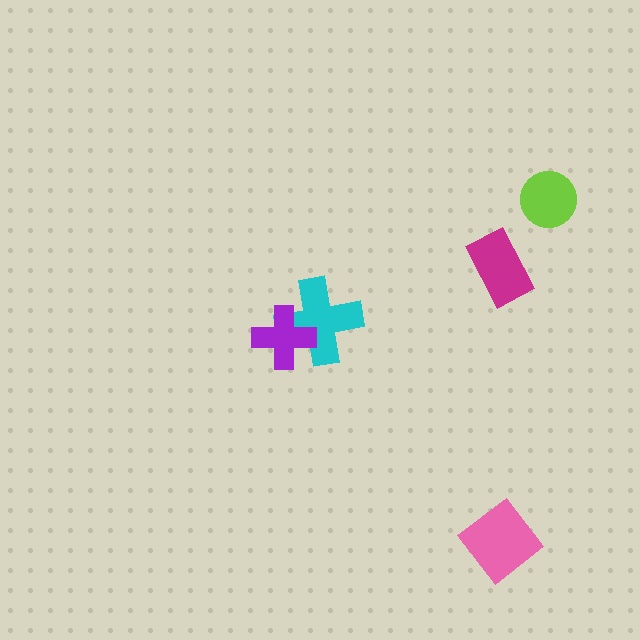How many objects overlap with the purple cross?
1 object overlaps with the purple cross.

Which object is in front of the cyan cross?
The purple cross is in front of the cyan cross.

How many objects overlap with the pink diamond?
0 objects overlap with the pink diamond.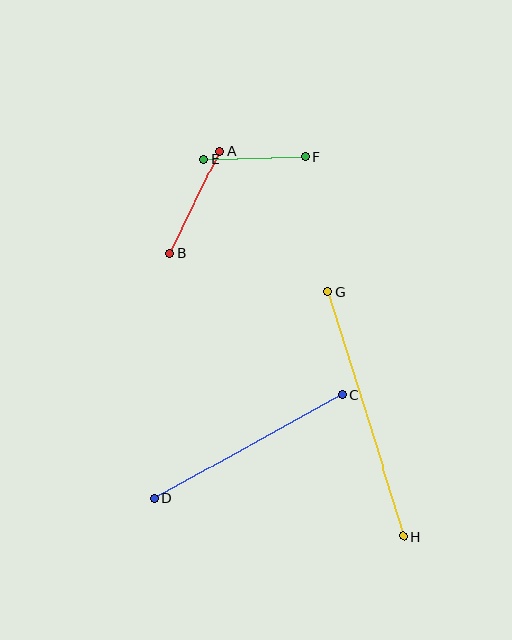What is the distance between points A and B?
The distance is approximately 113 pixels.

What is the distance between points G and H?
The distance is approximately 256 pixels.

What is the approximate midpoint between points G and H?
The midpoint is at approximately (366, 414) pixels.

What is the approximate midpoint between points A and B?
The midpoint is at approximately (195, 202) pixels.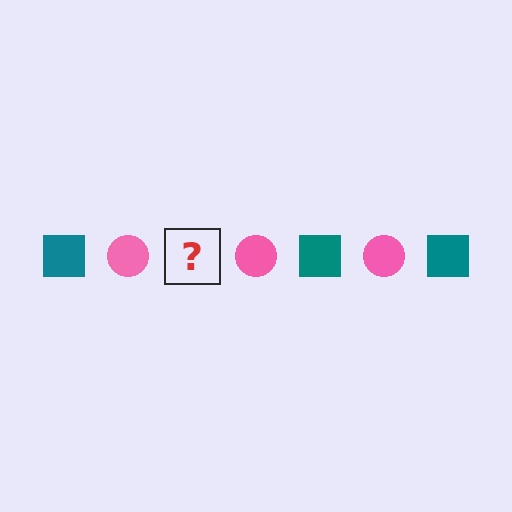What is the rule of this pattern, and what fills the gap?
The rule is that the pattern alternates between teal square and pink circle. The gap should be filled with a teal square.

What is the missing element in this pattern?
The missing element is a teal square.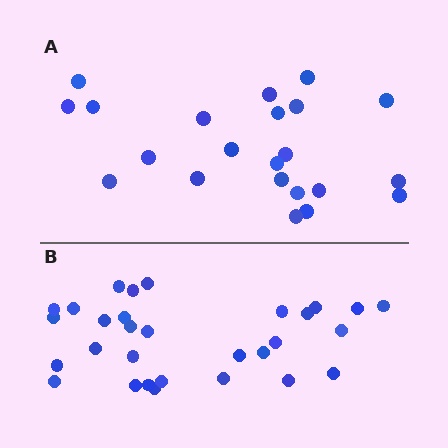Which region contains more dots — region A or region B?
Region B (the bottom region) has more dots.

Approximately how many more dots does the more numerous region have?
Region B has roughly 8 or so more dots than region A.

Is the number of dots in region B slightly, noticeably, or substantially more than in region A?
Region B has noticeably more, but not dramatically so. The ratio is roughly 1.4 to 1.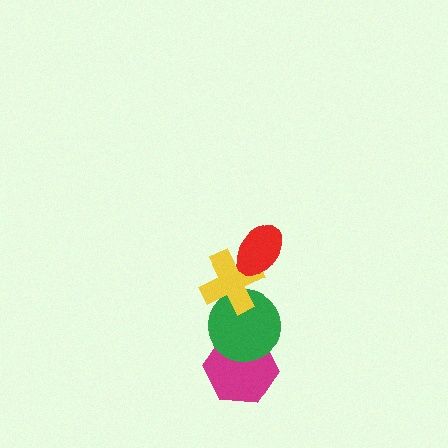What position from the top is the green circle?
The green circle is 3rd from the top.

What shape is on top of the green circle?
The yellow cross is on top of the green circle.